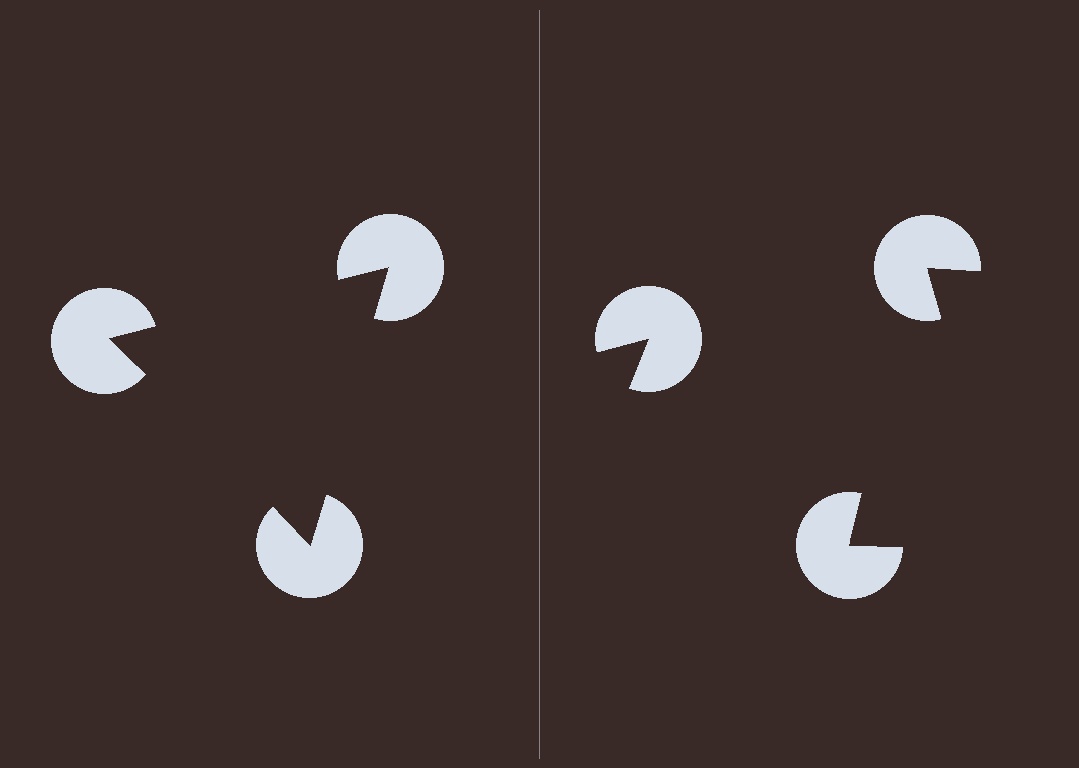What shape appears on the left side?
An illusory triangle.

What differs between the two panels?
The pac-man discs are positioned identically on both sides; only the wedge orientations differ. On the left they align to a triangle; on the right they are misaligned.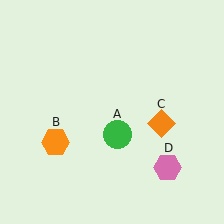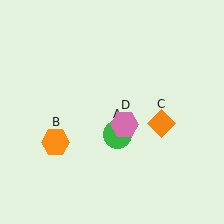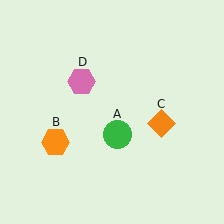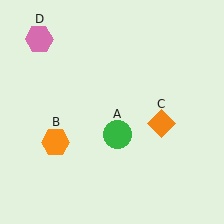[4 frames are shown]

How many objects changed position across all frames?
1 object changed position: pink hexagon (object D).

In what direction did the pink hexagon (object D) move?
The pink hexagon (object D) moved up and to the left.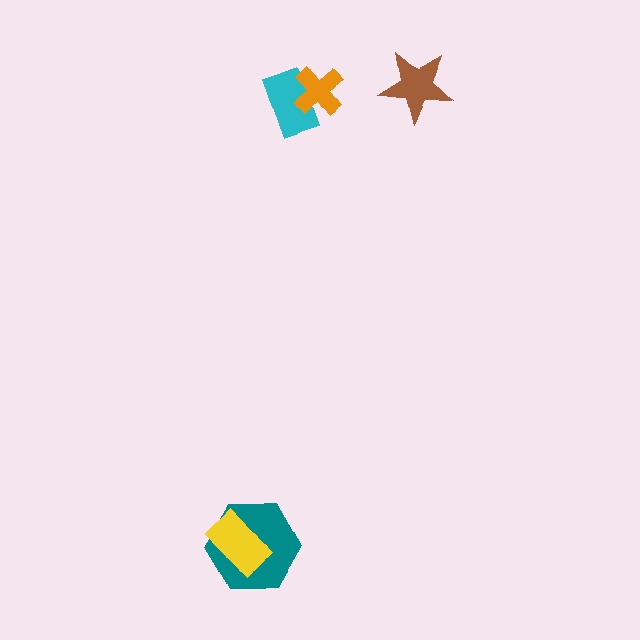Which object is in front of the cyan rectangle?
The orange cross is in front of the cyan rectangle.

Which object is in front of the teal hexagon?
The yellow rectangle is in front of the teal hexagon.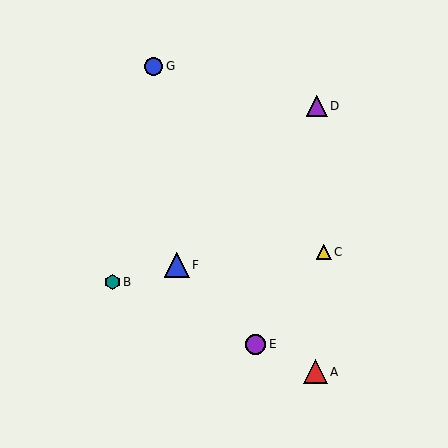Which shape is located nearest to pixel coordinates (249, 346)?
The purple circle (labeled E) at (256, 344) is nearest to that location.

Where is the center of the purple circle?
The center of the purple circle is at (256, 344).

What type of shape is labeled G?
Shape G is a blue circle.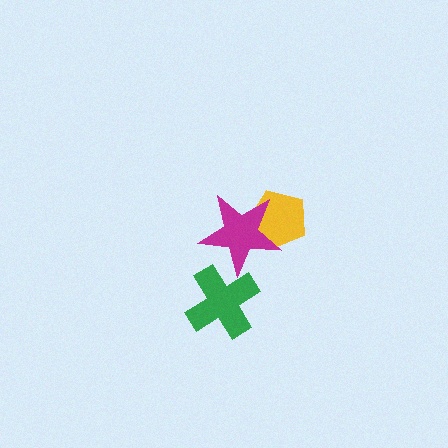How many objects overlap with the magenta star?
2 objects overlap with the magenta star.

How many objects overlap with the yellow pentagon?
1 object overlaps with the yellow pentagon.